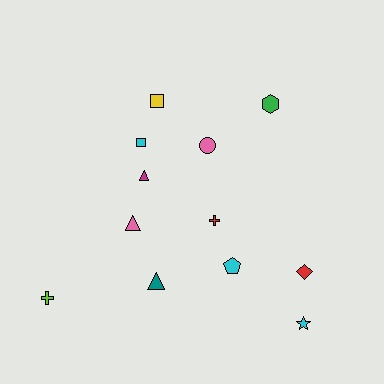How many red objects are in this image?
There are 2 red objects.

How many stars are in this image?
There is 1 star.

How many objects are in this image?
There are 12 objects.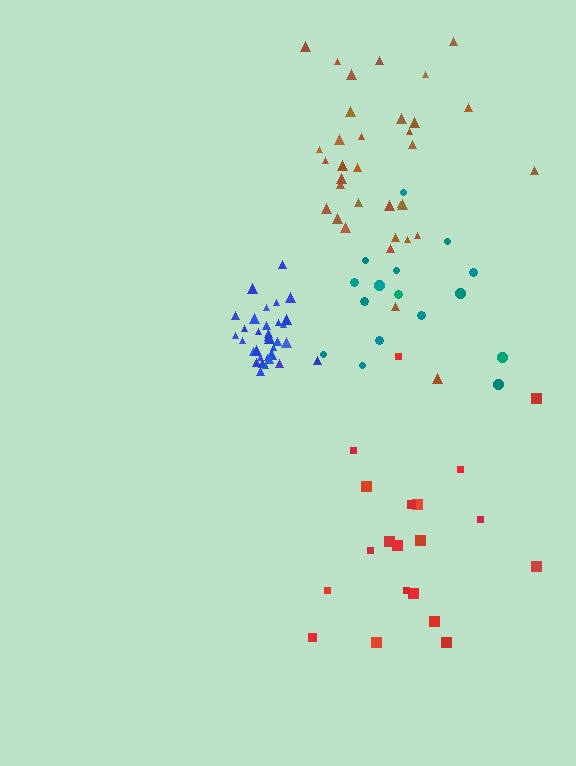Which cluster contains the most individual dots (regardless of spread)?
Brown (34).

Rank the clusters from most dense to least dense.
blue, brown, red, teal.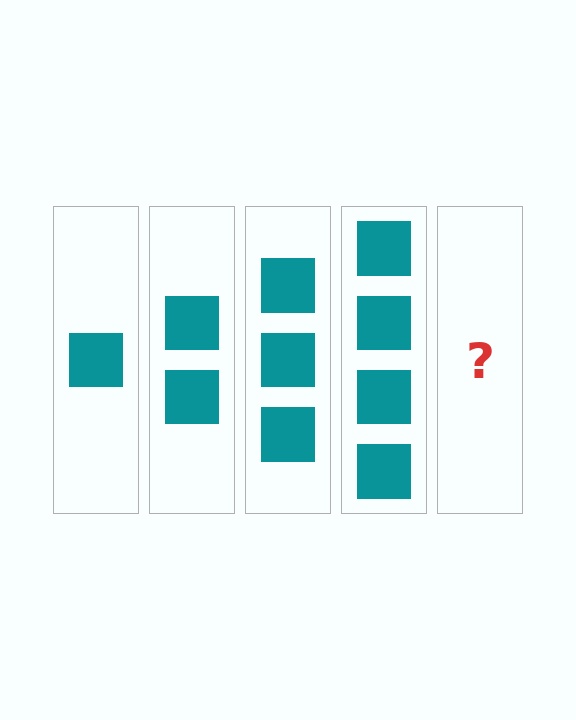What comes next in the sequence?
The next element should be 5 squares.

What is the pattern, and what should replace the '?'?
The pattern is that each step adds one more square. The '?' should be 5 squares.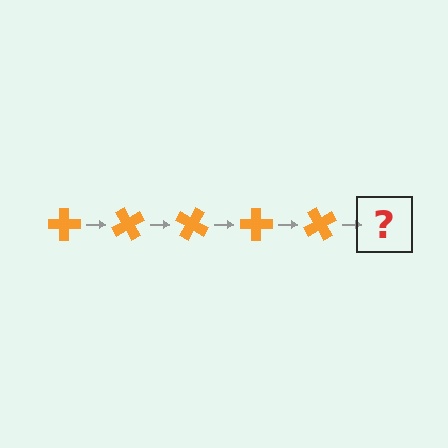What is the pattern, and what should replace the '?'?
The pattern is that the cross rotates 60 degrees each step. The '?' should be an orange cross rotated 300 degrees.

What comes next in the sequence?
The next element should be an orange cross rotated 300 degrees.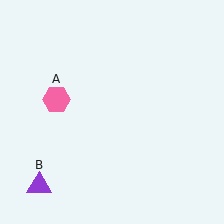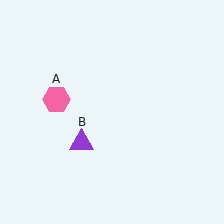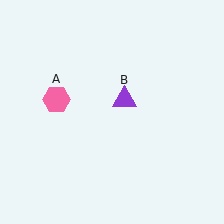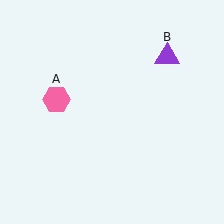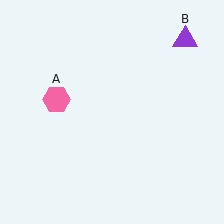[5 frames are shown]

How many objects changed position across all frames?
1 object changed position: purple triangle (object B).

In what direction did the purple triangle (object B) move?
The purple triangle (object B) moved up and to the right.